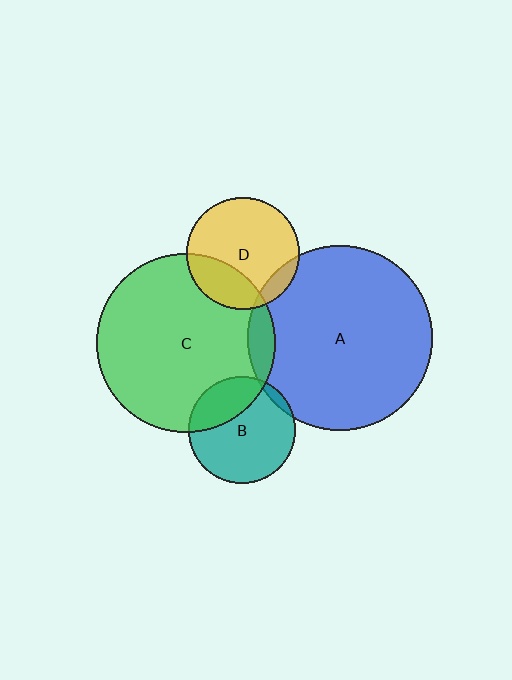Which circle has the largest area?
Circle A (blue).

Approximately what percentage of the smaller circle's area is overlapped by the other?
Approximately 30%.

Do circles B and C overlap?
Yes.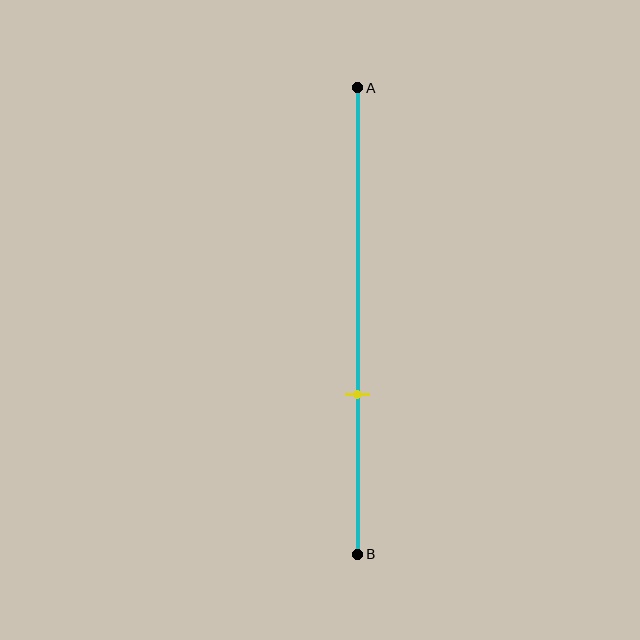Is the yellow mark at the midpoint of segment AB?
No, the mark is at about 65% from A, not at the 50% midpoint.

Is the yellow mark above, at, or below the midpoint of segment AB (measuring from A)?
The yellow mark is below the midpoint of segment AB.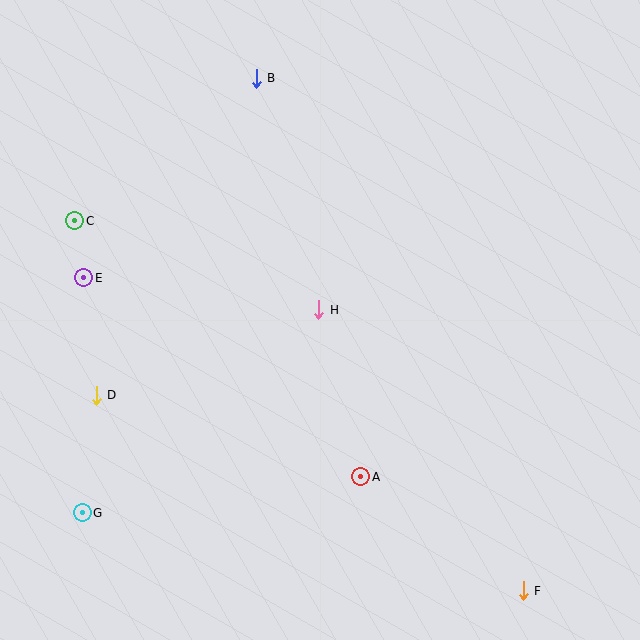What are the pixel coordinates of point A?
Point A is at (361, 477).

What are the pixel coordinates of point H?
Point H is at (319, 310).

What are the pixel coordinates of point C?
Point C is at (75, 221).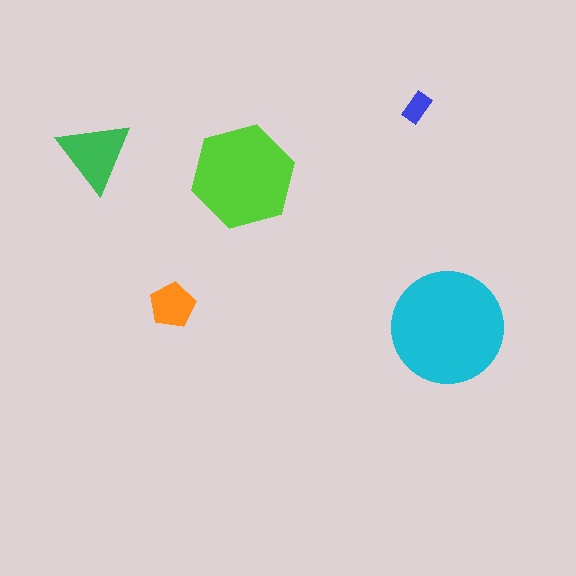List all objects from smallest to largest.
The blue rectangle, the orange pentagon, the green triangle, the lime hexagon, the cyan circle.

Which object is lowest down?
The cyan circle is bottommost.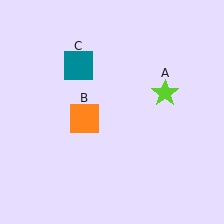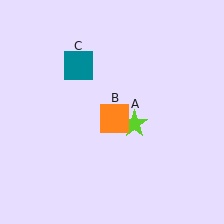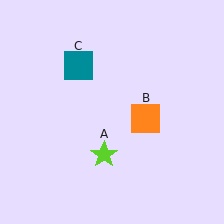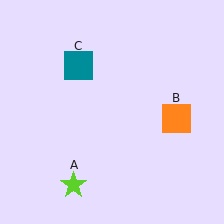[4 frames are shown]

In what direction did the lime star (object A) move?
The lime star (object A) moved down and to the left.